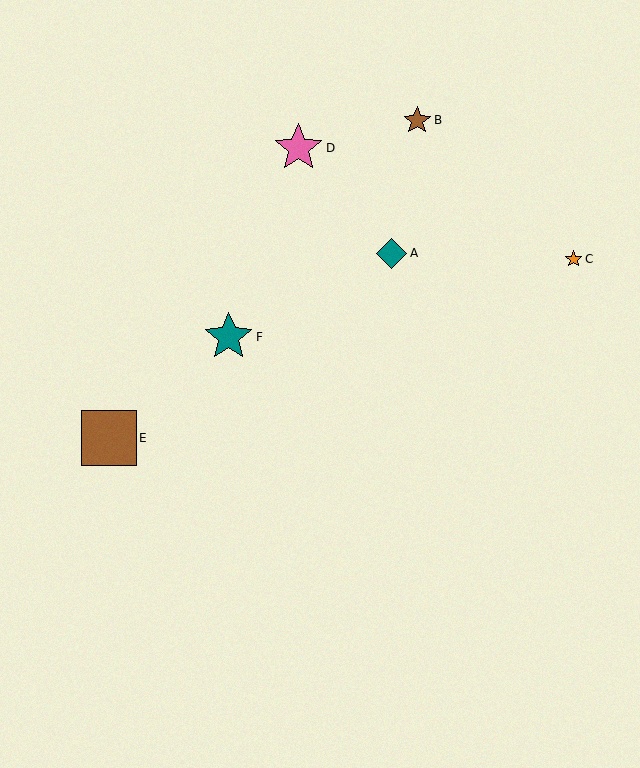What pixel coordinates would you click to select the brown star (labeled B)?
Click at (417, 120) to select the brown star B.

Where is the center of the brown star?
The center of the brown star is at (417, 120).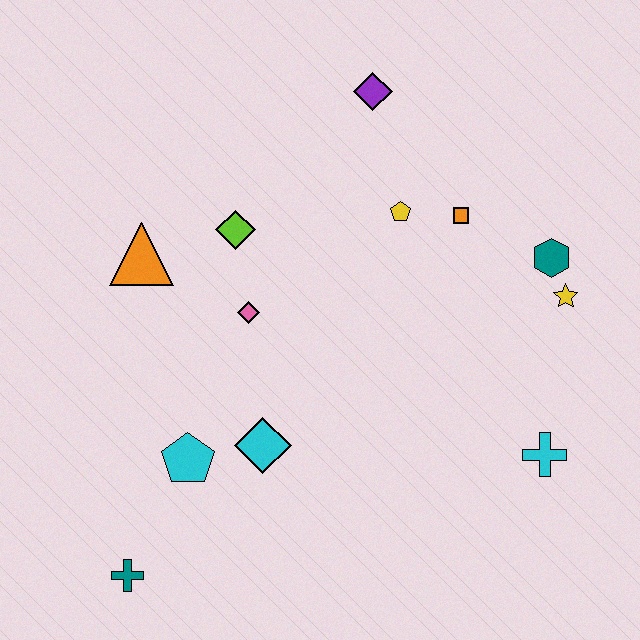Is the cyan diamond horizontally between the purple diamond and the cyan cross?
No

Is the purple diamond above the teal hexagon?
Yes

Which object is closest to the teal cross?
The cyan pentagon is closest to the teal cross.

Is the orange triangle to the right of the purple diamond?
No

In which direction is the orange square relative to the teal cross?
The orange square is above the teal cross.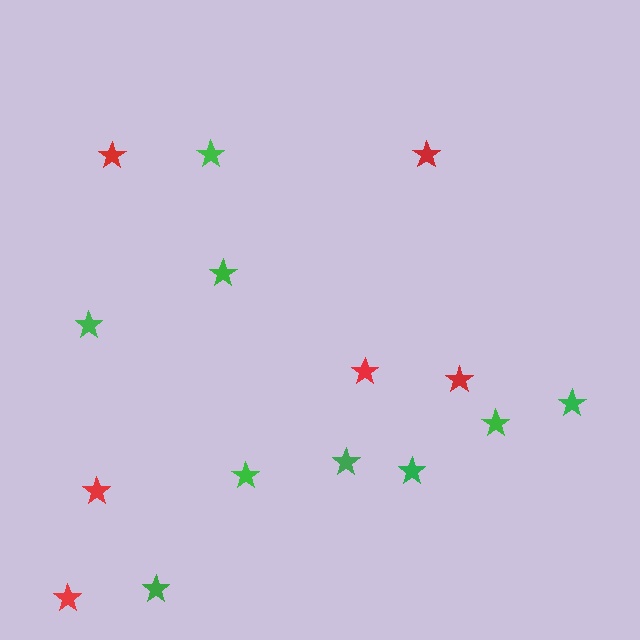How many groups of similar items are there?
There are 2 groups: one group of green stars (9) and one group of red stars (6).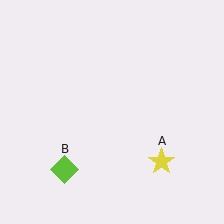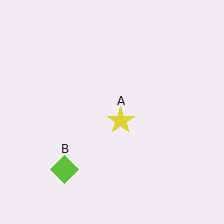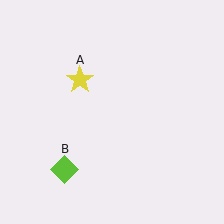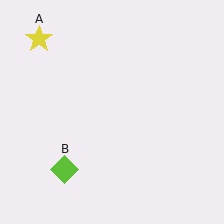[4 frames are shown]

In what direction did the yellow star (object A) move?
The yellow star (object A) moved up and to the left.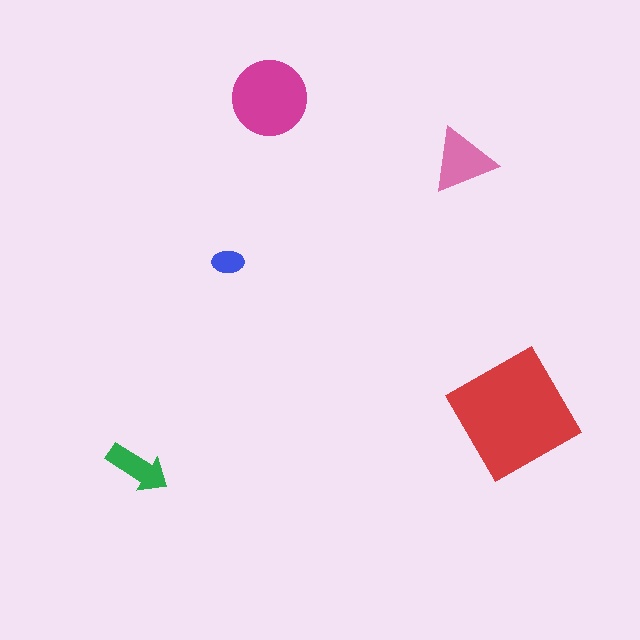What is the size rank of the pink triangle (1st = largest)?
3rd.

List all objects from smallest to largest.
The blue ellipse, the green arrow, the pink triangle, the magenta circle, the red diamond.